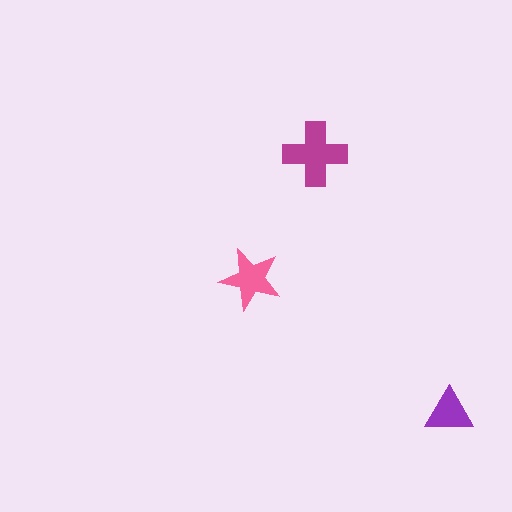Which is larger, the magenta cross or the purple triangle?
The magenta cross.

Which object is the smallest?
The purple triangle.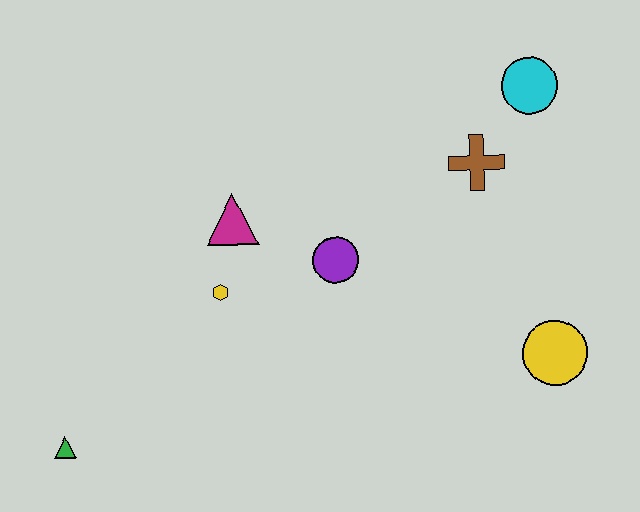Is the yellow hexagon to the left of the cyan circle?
Yes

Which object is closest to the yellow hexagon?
The magenta triangle is closest to the yellow hexagon.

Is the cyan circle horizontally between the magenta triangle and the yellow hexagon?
No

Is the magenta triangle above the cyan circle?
No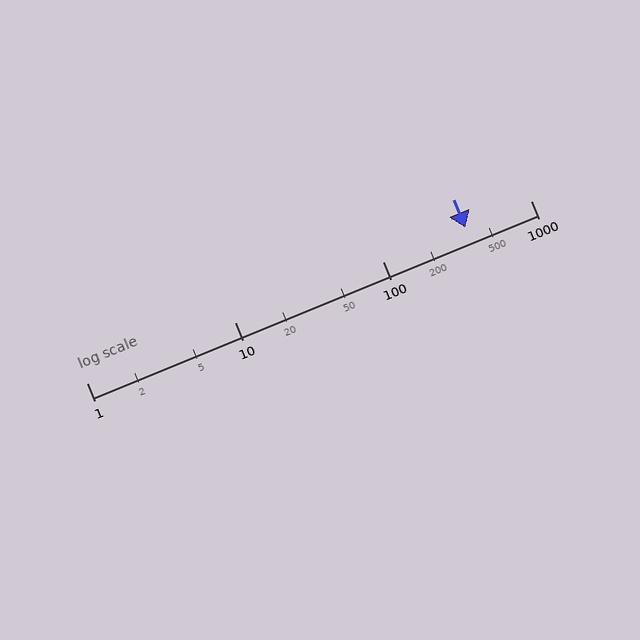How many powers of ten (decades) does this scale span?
The scale spans 3 decades, from 1 to 1000.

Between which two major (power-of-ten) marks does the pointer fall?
The pointer is between 100 and 1000.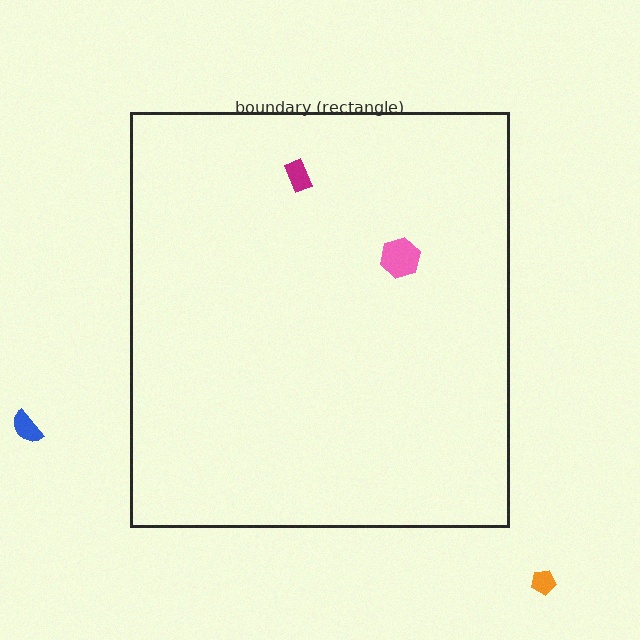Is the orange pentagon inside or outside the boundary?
Outside.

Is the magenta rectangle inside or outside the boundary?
Inside.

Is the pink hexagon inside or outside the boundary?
Inside.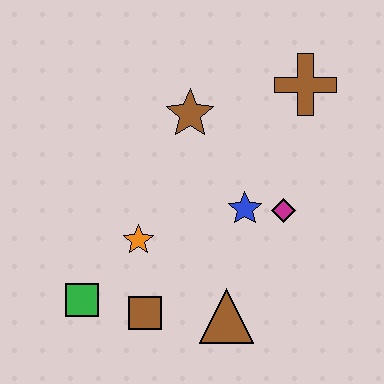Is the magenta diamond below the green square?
No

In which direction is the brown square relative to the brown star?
The brown square is below the brown star.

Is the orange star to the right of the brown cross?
No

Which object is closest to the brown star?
The blue star is closest to the brown star.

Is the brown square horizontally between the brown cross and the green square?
Yes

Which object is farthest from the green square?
The brown cross is farthest from the green square.